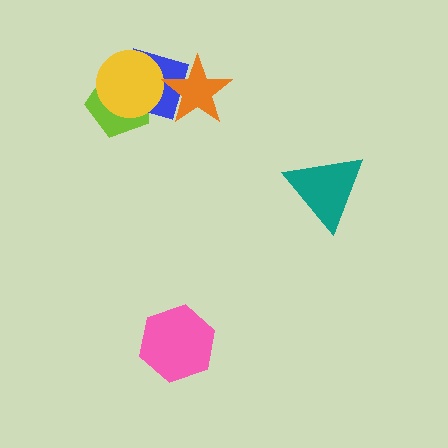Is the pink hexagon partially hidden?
No, no other shape covers it.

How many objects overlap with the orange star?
1 object overlaps with the orange star.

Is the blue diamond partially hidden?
Yes, it is partially covered by another shape.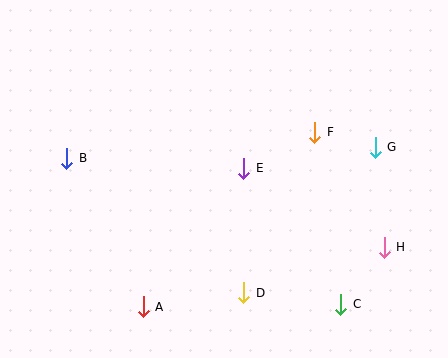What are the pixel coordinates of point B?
Point B is at (67, 158).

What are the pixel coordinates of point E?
Point E is at (244, 168).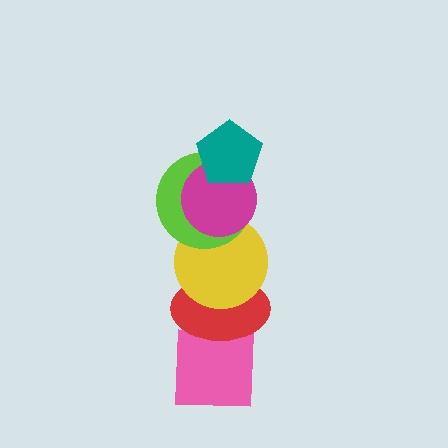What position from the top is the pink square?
The pink square is 6th from the top.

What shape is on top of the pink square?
The red ellipse is on top of the pink square.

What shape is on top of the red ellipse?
The yellow circle is on top of the red ellipse.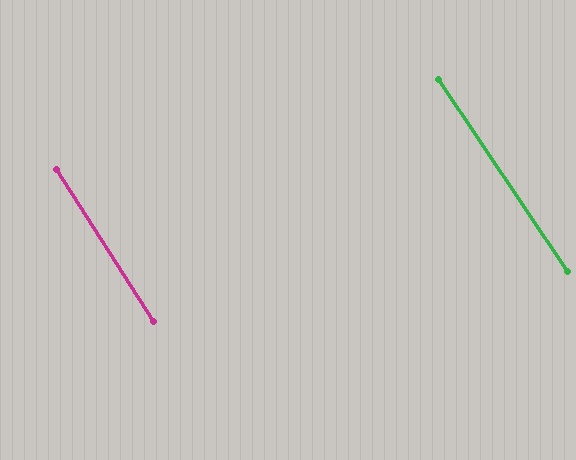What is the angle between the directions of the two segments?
Approximately 1 degree.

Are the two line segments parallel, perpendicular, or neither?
Parallel — their directions differ by only 1.4°.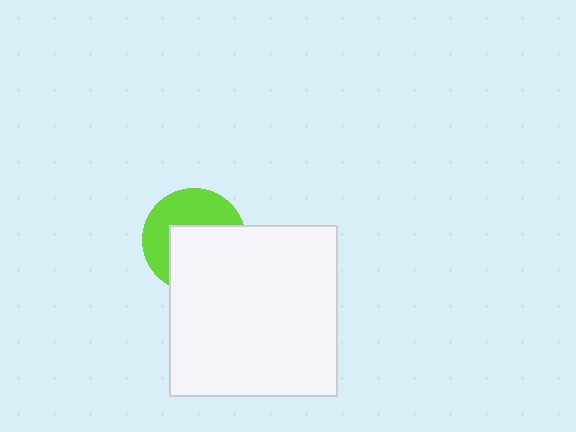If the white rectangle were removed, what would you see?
You would see the complete lime circle.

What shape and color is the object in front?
The object in front is a white rectangle.